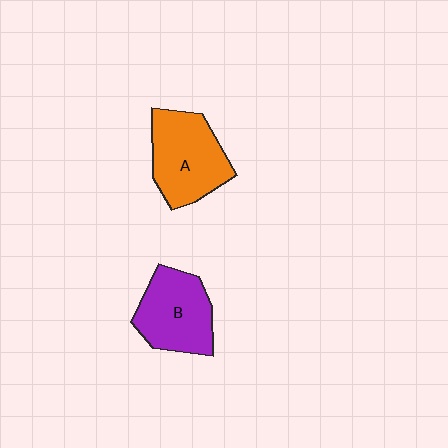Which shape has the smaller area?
Shape B (purple).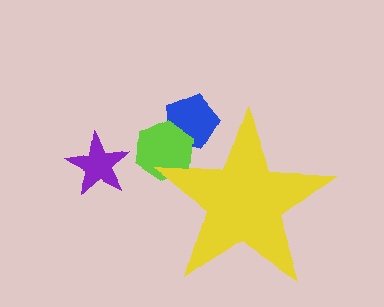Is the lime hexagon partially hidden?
Yes, the lime hexagon is partially hidden behind the yellow star.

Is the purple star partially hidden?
No, the purple star is fully visible.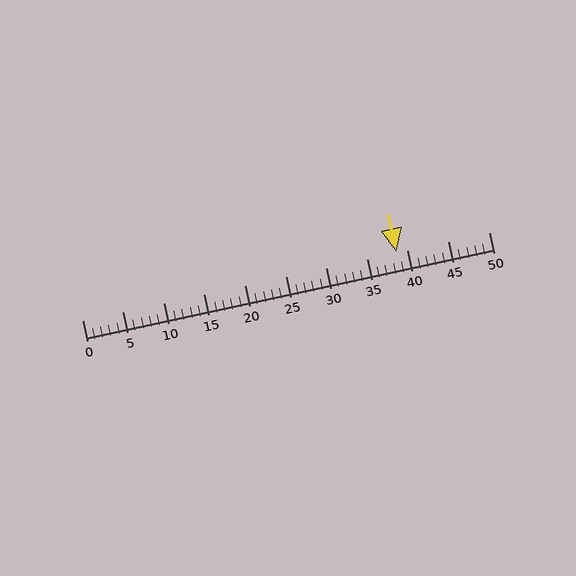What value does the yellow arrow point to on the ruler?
The yellow arrow points to approximately 39.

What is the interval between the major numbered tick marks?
The major tick marks are spaced 5 units apart.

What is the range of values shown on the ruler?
The ruler shows values from 0 to 50.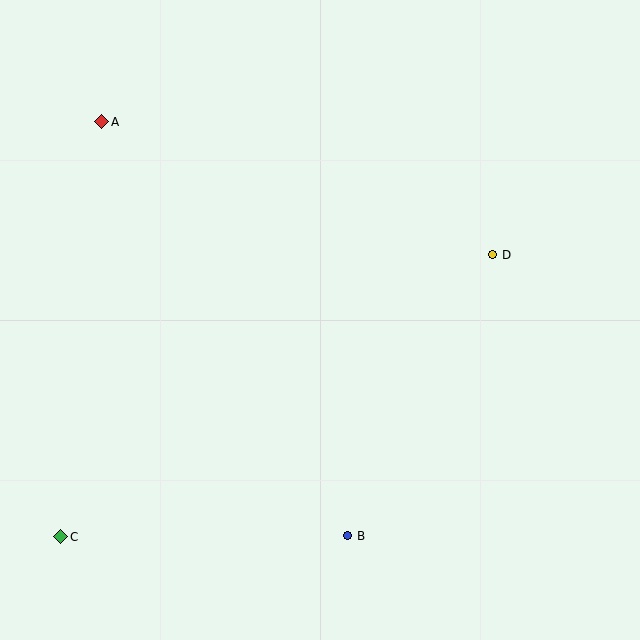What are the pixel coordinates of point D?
Point D is at (493, 255).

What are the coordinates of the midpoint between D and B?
The midpoint between D and B is at (420, 395).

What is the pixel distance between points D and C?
The distance between D and C is 516 pixels.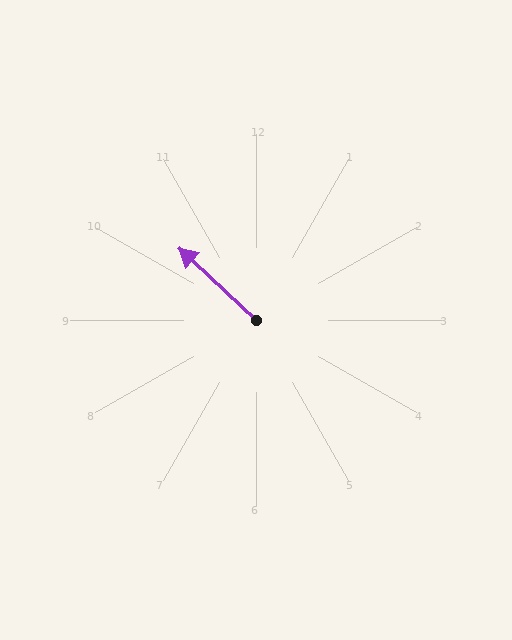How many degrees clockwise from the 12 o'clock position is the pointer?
Approximately 313 degrees.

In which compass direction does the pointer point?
Northwest.